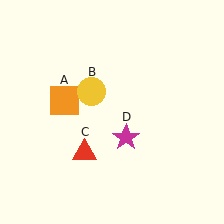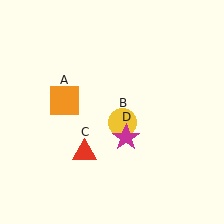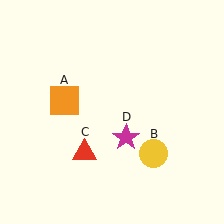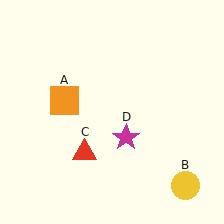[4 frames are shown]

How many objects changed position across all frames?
1 object changed position: yellow circle (object B).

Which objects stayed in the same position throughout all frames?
Orange square (object A) and red triangle (object C) and magenta star (object D) remained stationary.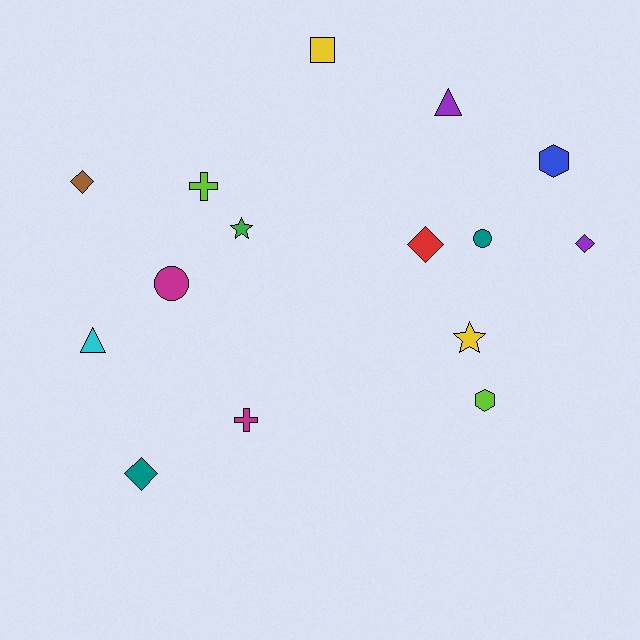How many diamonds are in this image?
There are 4 diamonds.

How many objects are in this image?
There are 15 objects.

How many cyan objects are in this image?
There is 1 cyan object.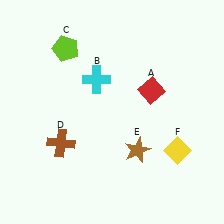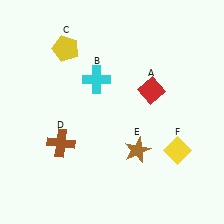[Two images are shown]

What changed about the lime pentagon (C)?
In Image 1, C is lime. In Image 2, it changed to yellow.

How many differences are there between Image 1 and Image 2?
There is 1 difference between the two images.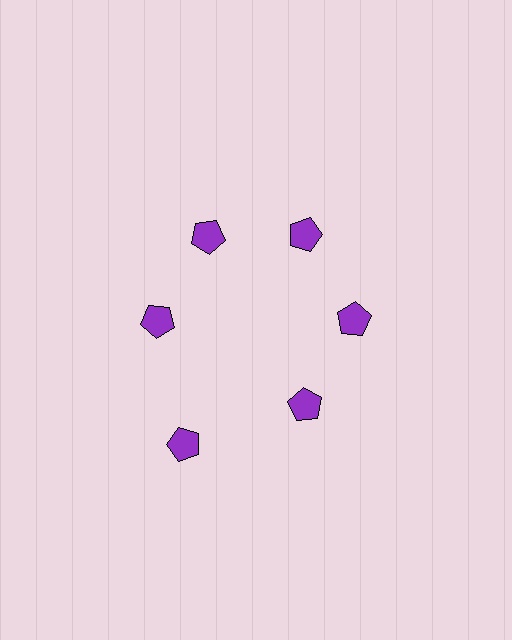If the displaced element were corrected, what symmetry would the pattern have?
It would have 6-fold rotational symmetry — the pattern would map onto itself every 60 degrees.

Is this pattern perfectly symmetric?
No. The 6 purple pentagons are arranged in a ring, but one element near the 7 o'clock position is pushed outward from the center, breaking the 6-fold rotational symmetry.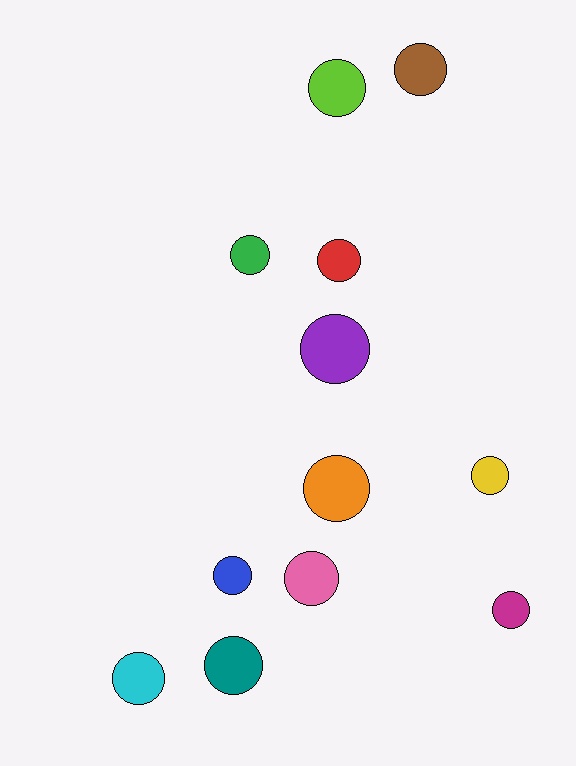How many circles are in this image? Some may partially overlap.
There are 12 circles.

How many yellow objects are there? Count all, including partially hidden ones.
There is 1 yellow object.